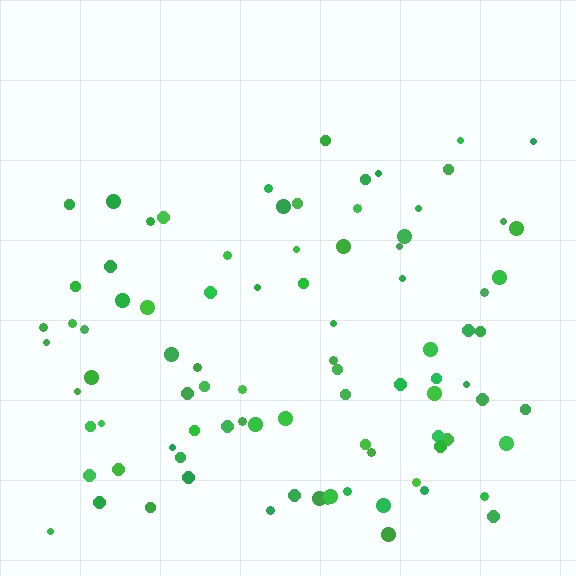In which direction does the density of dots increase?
From top to bottom, with the bottom side densest.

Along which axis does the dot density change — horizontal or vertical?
Vertical.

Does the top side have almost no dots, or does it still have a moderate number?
Still a moderate number, just noticeably fewer than the bottom.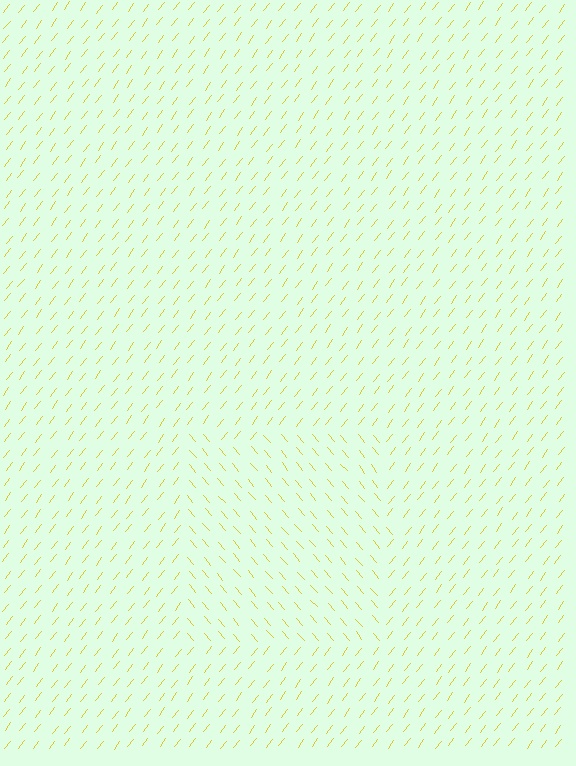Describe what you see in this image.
The image is filled with small yellow line segments. A rectangle region in the image has lines oriented differently from the surrounding lines, creating a visible texture boundary.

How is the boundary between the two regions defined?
The boundary is defined purely by a change in line orientation (approximately 78 degrees difference). All lines are the same color and thickness.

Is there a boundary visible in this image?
Yes, there is a texture boundary formed by a change in line orientation.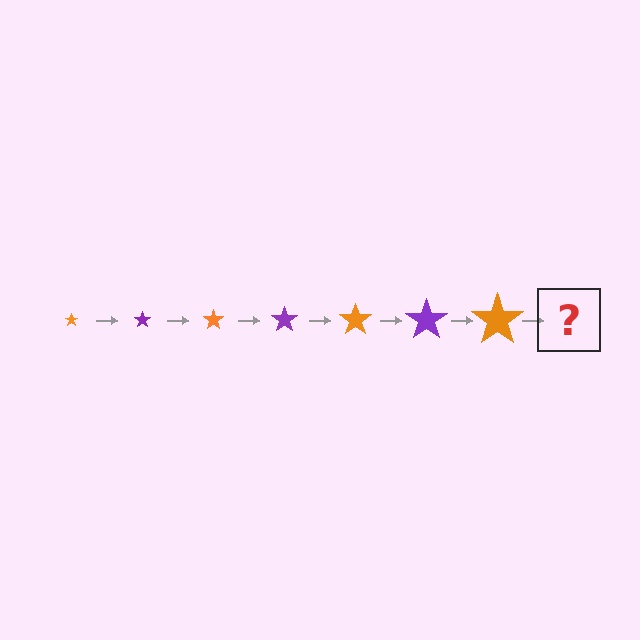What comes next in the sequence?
The next element should be a purple star, larger than the previous one.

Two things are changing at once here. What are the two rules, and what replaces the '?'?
The two rules are that the star grows larger each step and the color cycles through orange and purple. The '?' should be a purple star, larger than the previous one.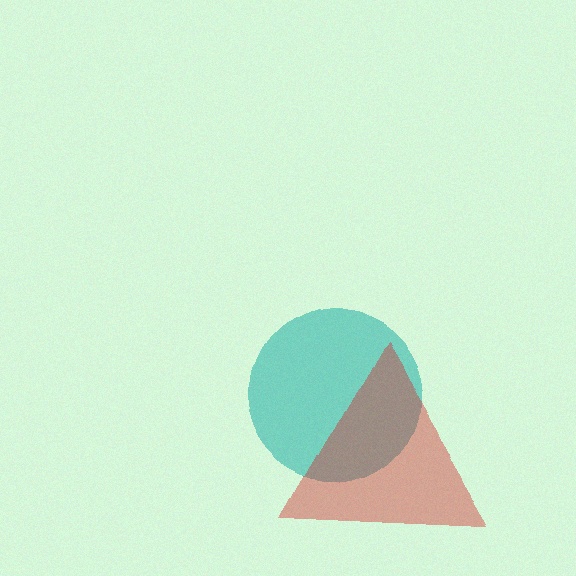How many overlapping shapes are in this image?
There are 2 overlapping shapes in the image.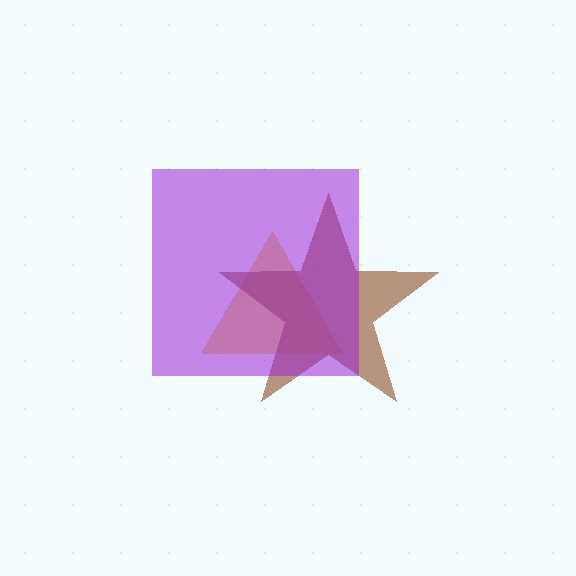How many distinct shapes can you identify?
There are 3 distinct shapes: a yellow triangle, a brown star, a purple square.